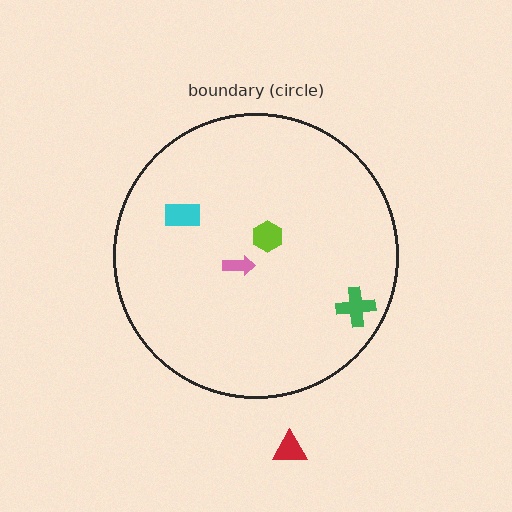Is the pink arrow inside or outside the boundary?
Inside.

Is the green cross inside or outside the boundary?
Inside.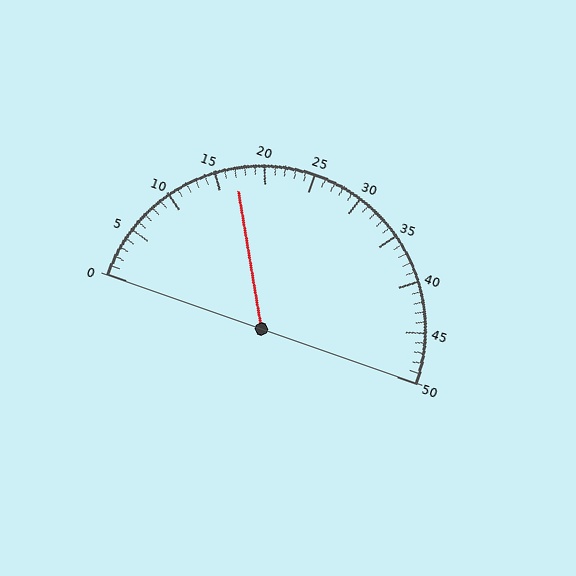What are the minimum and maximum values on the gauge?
The gauge ranges from 0 to 50.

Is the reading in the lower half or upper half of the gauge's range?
The reading is in the lower half of the range (0 to 50).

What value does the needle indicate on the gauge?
The needle indicates approximately 17.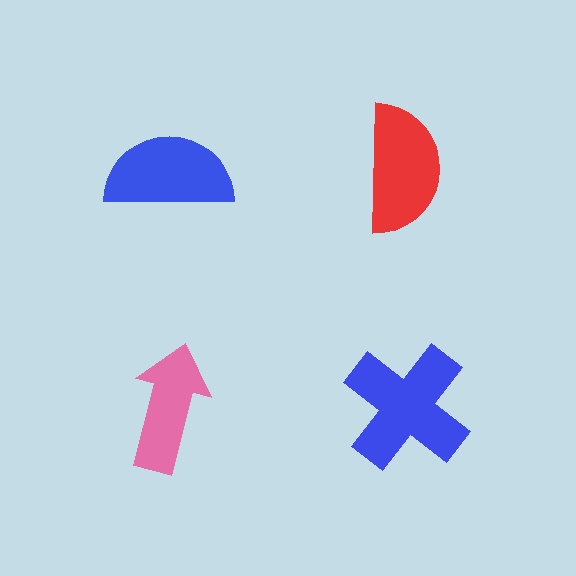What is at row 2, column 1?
A pink arrow.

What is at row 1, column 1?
A blue semicircle.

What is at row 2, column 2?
A blue cross.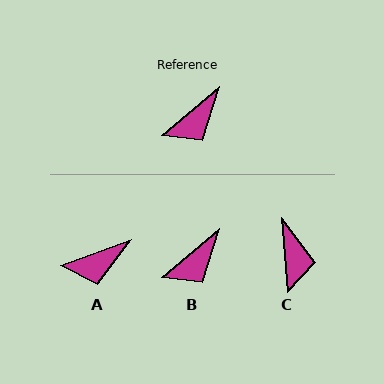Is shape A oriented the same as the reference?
No, it is off by about 21 degrees.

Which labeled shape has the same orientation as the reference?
B.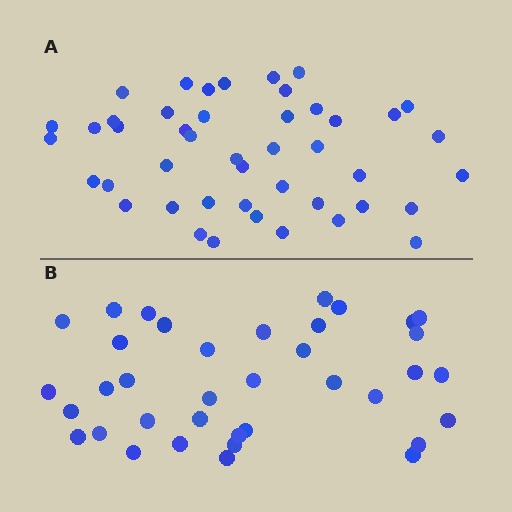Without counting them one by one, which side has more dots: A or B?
Region A (the top region) has more dots.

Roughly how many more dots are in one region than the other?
Region A has roughly 8 or so more dots than region B.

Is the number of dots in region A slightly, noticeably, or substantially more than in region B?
Region A has only slightly more — the two regions are fairly close. The ratio is roughly 1.2 to 1.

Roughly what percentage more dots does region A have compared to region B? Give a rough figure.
About 20% more.